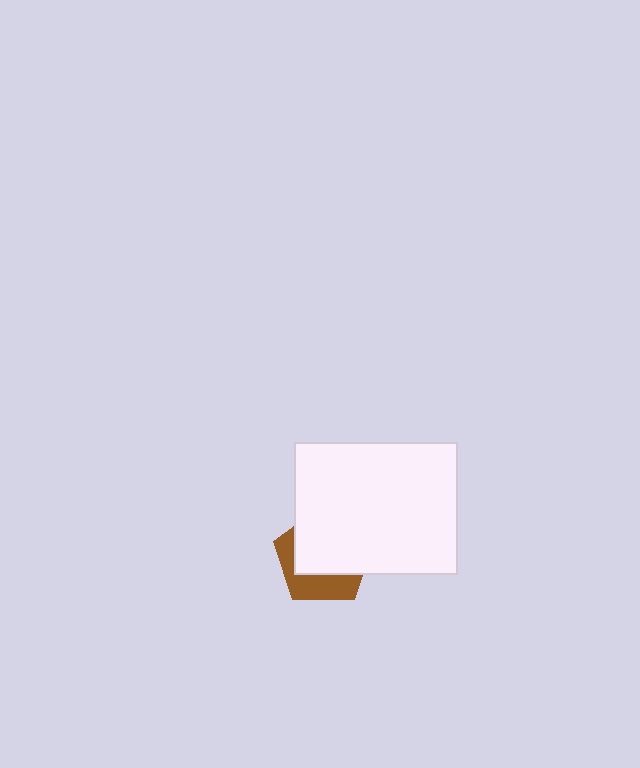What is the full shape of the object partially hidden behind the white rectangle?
The partially hidden object is a brown pentagon.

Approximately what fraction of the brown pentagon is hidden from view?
Roughly 64% of the brown pentagon is hidden behind the white rectangle.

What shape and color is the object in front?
The object in front is a white rectangle.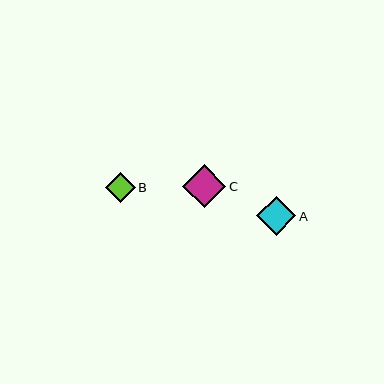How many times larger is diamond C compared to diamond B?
Diamond C is approximately 1.4 times the size of diamond B.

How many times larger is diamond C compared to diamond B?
Diamond C is approximately 1.4 times the size of diamond B.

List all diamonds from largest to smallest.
From largest to smallest: C, A, B.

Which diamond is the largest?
Diamond C is the largest with a size of approximately 44 pixels.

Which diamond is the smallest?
Diamond B is the smallest with a size of approximately 30 pixels.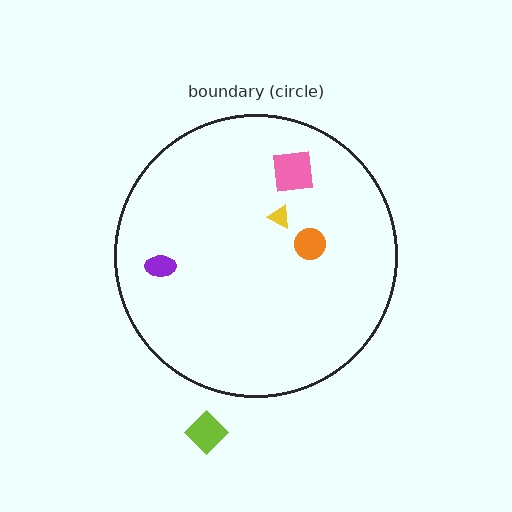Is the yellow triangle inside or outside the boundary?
Inside.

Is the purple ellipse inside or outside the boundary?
Inside.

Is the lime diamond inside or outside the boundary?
Outside.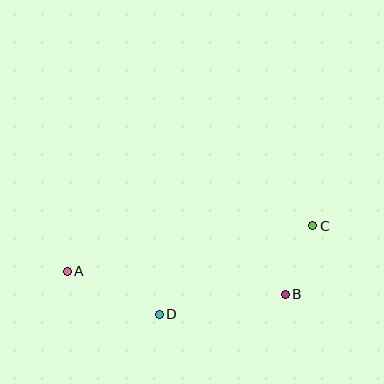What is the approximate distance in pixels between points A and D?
The distance between A and D is approximately 102 pixels.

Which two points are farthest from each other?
Points A and C are farthest from each other.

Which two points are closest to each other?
Points B and C are closest to each other.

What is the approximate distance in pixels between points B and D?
The distance between B and D is approximately 128 pixels.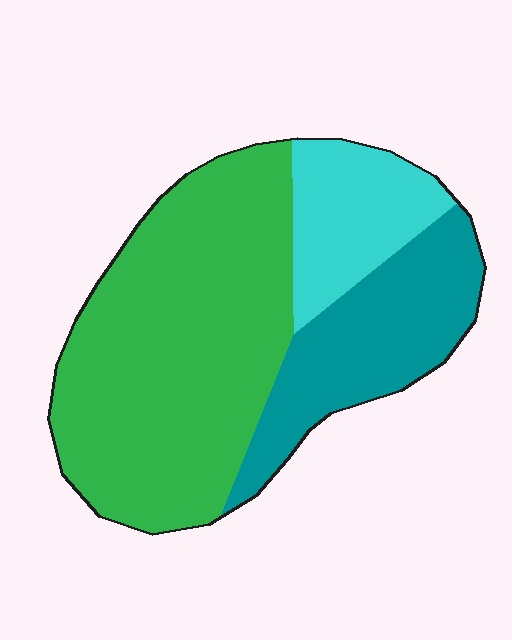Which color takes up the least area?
Cyan, at roughly 15%.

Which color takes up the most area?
Green, at roughly 60%.